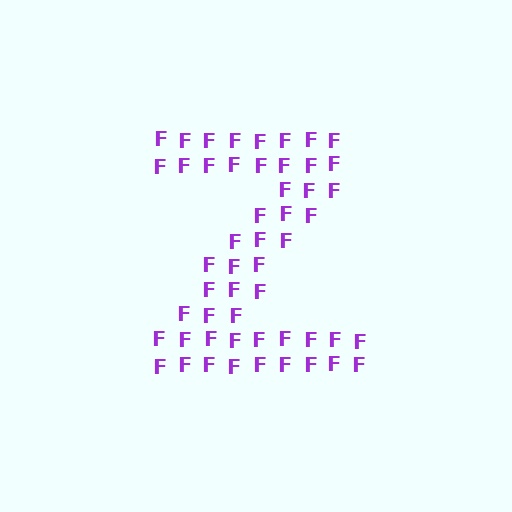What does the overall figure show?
The overall figure shows the letter Z.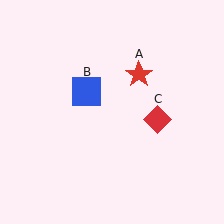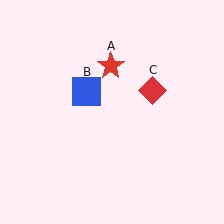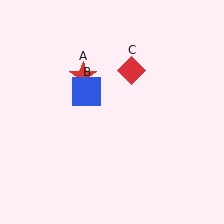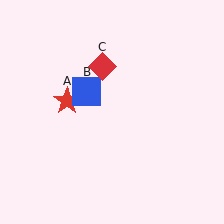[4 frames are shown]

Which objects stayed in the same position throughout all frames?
Blue square (object B) remained stationary.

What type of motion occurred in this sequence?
The red star (object A), red diamond (object C) rotated counterclockwise around the center of the scene.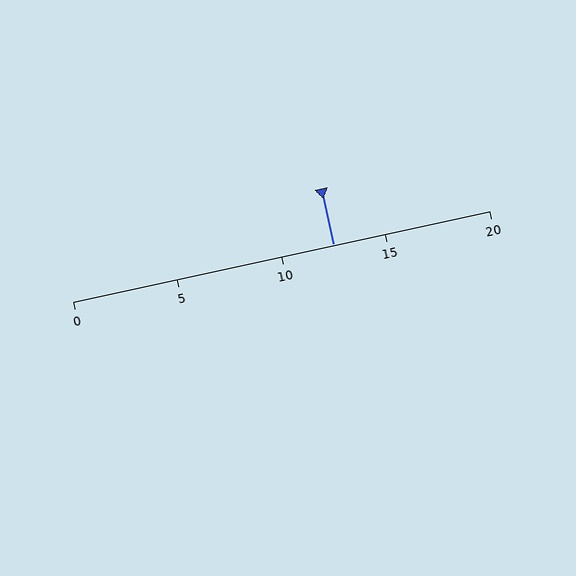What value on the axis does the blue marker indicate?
The marker indicates approximately 12.5.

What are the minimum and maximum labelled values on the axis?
The axis runs from 0 to 20.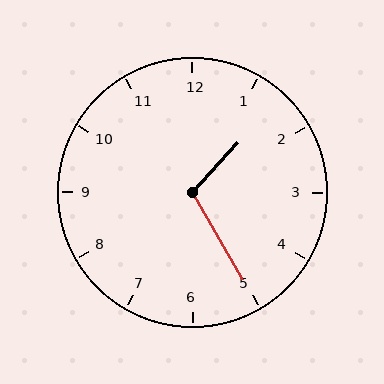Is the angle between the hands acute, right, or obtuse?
It is obtuse.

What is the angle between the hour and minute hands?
Approximately 108 degrees.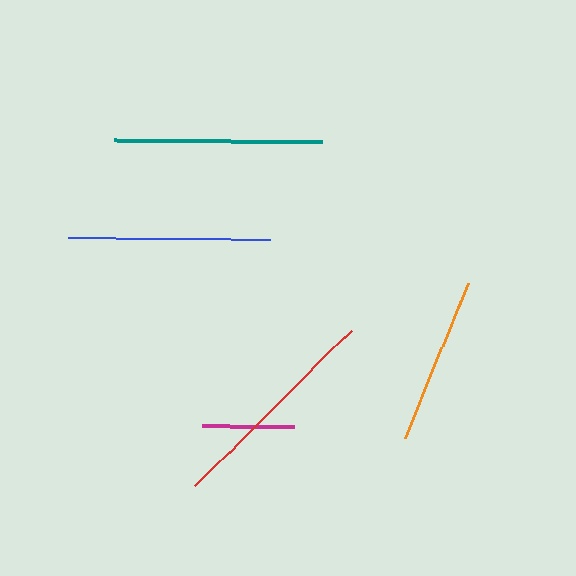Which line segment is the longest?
The red line is the longest at approximately 220 pixels.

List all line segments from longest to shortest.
From longest to shortest: red, teal, blue, orange, magenta.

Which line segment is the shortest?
The magenta line is the shortest at approximately 92 pixels.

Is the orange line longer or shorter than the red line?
The red line is longer than the orange line.